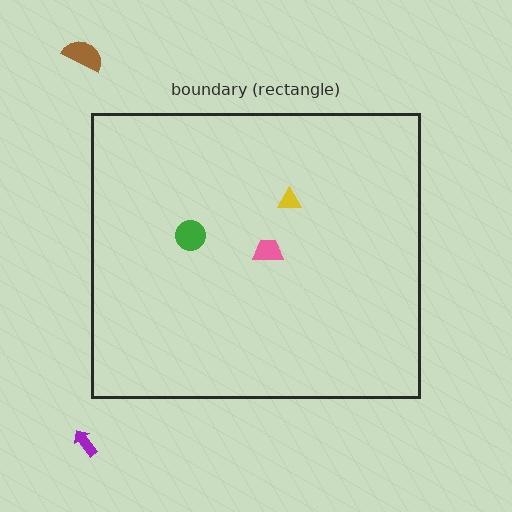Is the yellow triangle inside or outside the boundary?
Inside.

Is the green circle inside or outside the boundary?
Inside.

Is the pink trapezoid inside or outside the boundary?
Inside.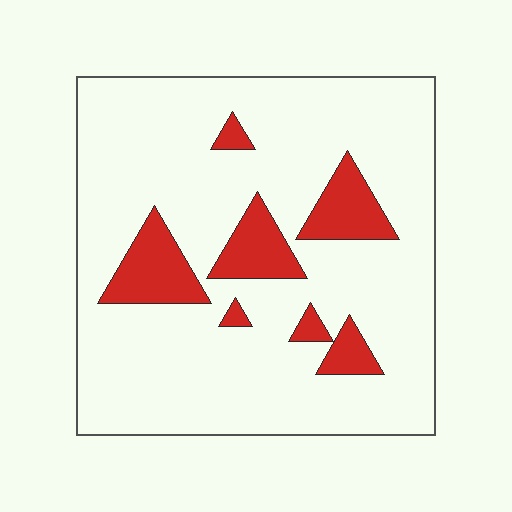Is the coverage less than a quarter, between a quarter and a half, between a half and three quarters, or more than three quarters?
Less than a quarter.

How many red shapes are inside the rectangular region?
7.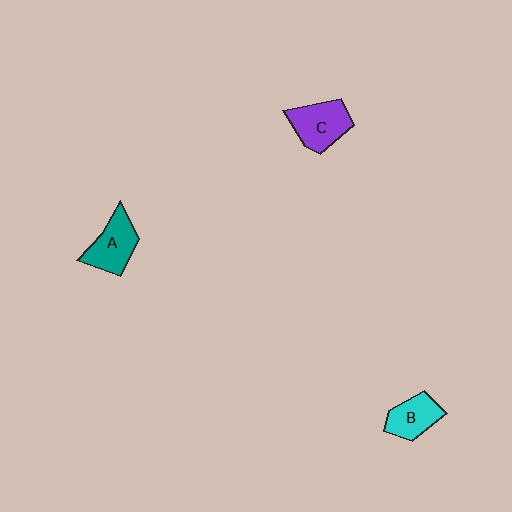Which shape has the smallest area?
Shape B (cyan).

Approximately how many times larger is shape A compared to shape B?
Approximately 1.2 times.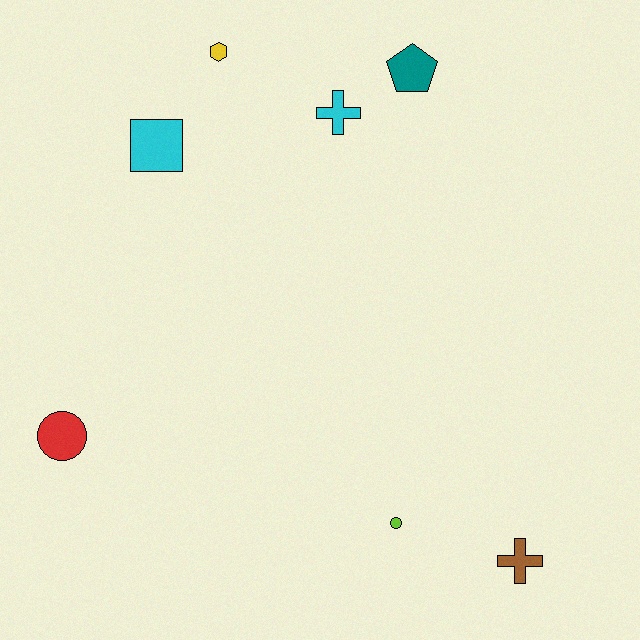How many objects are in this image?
There are 7 objects.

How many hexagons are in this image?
There is 1 hexagon.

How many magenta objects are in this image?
There are no magenta objects.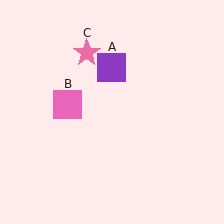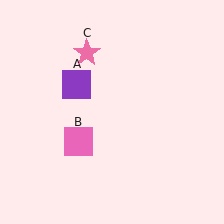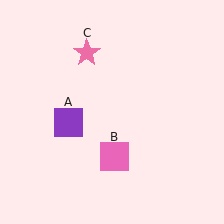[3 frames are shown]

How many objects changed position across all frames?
2 objects changed position: purple square (object A), pink square (object B).